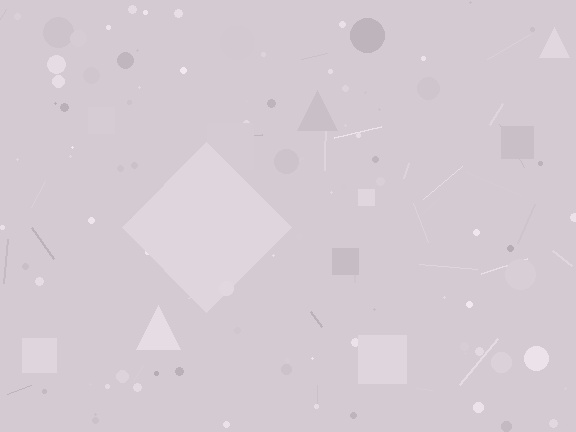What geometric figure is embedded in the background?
A diamond is embedded in the background.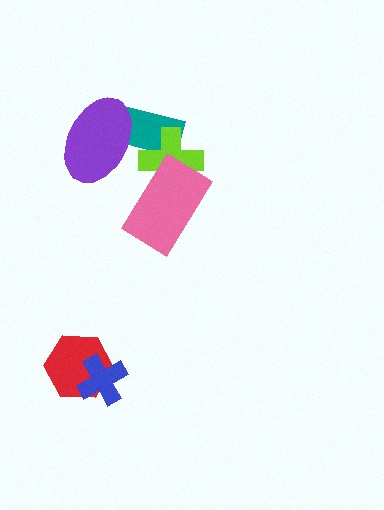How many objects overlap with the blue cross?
1 object overlaps with the blue cross.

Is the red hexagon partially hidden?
Yes, it is partially covered by another shape.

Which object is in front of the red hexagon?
The blue cross is in front of the red hexagon.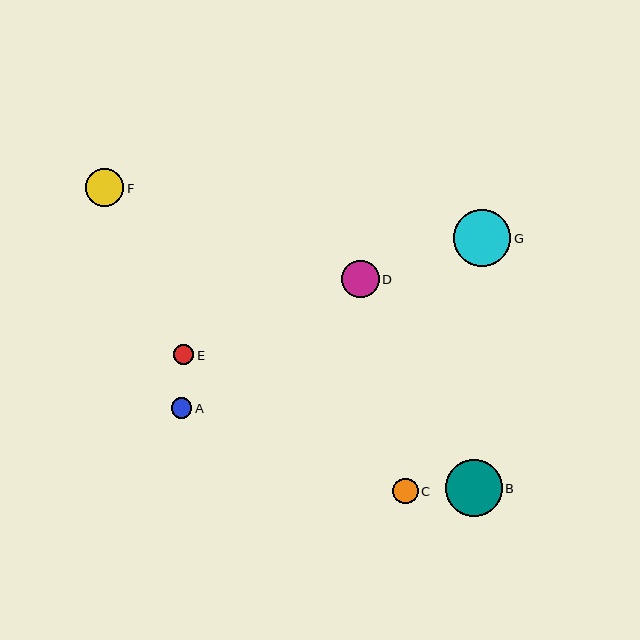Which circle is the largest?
Circle G is the largest with a size of approximately 57 pixels.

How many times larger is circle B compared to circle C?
Circle B is approximately 2.2 times the size of circle C.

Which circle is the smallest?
Circle E is the smallest with a size of approximately 20 pixels.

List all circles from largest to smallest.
From largest to smallest: G, B, F, D, C, A, E.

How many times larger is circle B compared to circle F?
Circle B is approximately 1.5 times the size of circle F.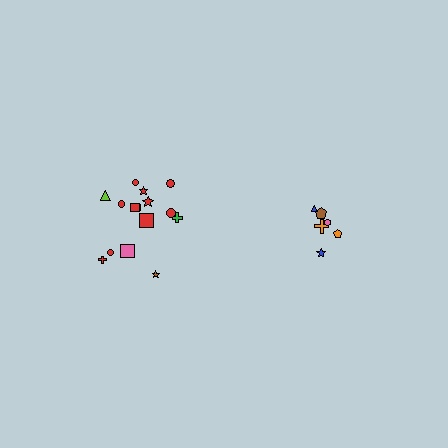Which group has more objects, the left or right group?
The left group.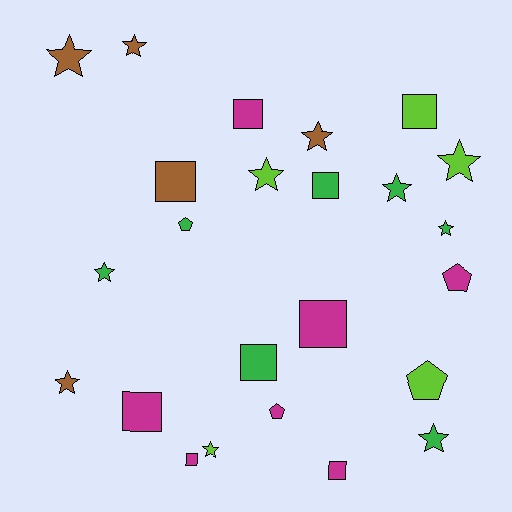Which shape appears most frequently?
Star, with 11 objects.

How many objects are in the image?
There are 24 objects.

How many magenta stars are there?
There are no magenta stars.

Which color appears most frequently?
Green, with 7 objects.